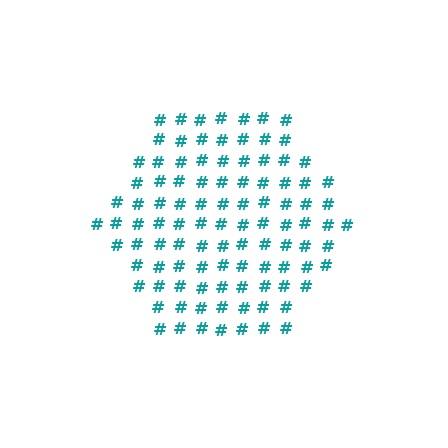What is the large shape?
The large shape is a hexagon.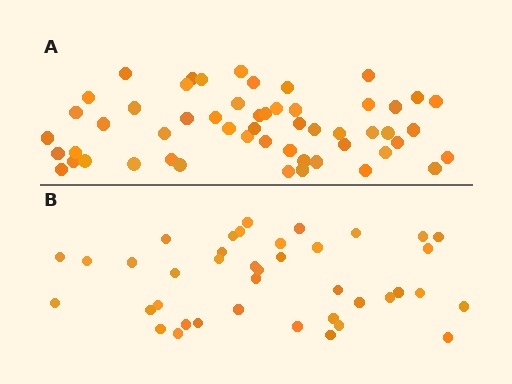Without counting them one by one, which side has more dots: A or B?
Region A (the top region) has more dots.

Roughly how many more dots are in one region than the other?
Region A has approximately 15 more dots than region B.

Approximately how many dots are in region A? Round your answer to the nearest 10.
About 50 dots. (The exact count is 54, which rounds to 50.)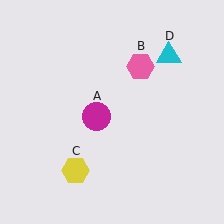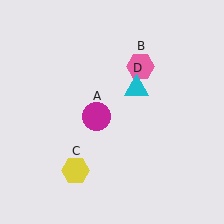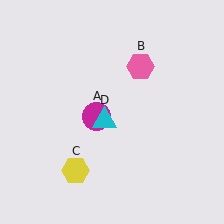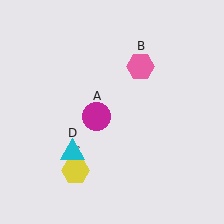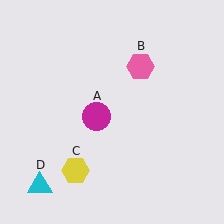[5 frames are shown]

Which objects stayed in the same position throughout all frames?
Magenta circle (object A) and pink hexagon (object B) and yellow hexagon (object C) remained stationary.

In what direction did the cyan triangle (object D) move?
The cyan triangle (object D) moved down and to the left.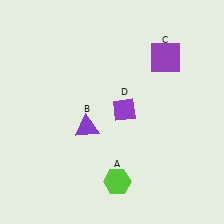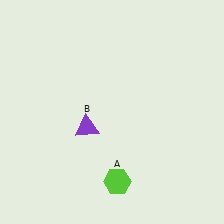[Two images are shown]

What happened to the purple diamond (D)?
The purple diamond (D) was removed in Image 2. It was in the top-right area of Image 1.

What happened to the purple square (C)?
The purple square (C) was removed in Image 2. It was in the top-right area of Image 1.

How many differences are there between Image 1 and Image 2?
There are 2 differences between the two images.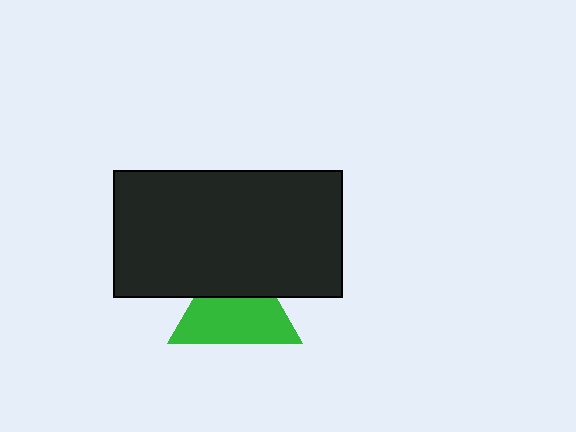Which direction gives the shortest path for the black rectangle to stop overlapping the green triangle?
Moving up gives the shortest separation.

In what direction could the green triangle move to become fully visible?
The green triangle could move down. That would shift it out from behind the black rectangle entirely.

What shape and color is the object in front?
The object in front is a black rectangle.